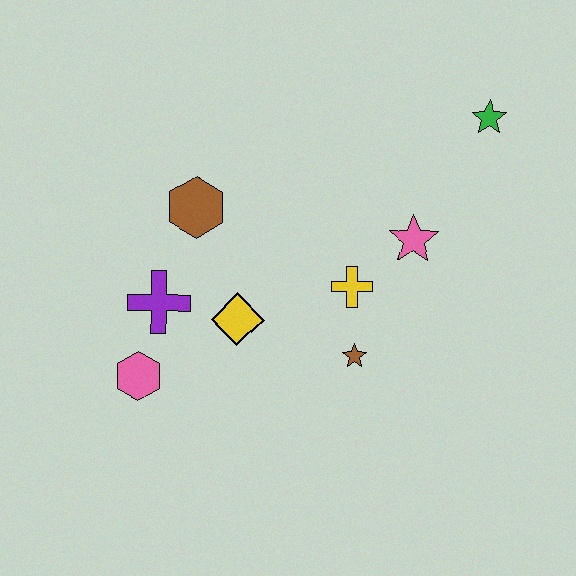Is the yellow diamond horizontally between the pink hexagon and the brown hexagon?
No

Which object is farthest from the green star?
The pink hexagon is farthest from the green star.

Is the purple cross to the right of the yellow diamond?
No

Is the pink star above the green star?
No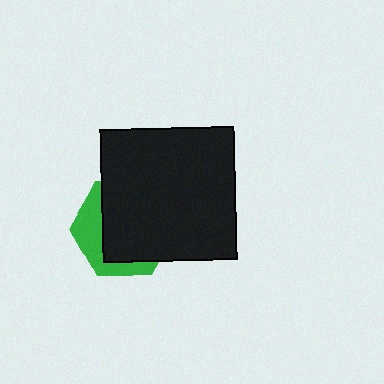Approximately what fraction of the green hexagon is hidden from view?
Roughly 67% of the green hexagon is hidden behind the black square.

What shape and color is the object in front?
The object in front is a black square.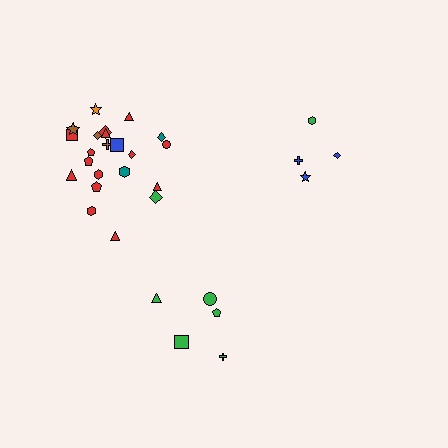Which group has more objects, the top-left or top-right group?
The top-left group.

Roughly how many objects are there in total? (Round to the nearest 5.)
Roughly 30 objects in total.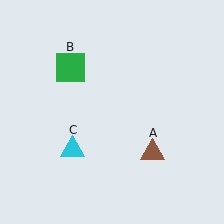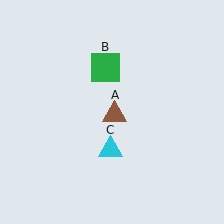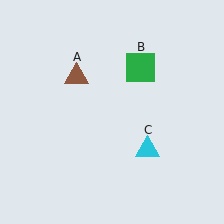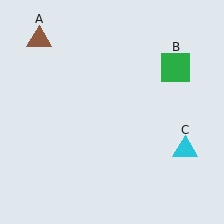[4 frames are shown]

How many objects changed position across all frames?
3 objects changed position: brown triangle (object A), green square (object B), cyan triangle (object C).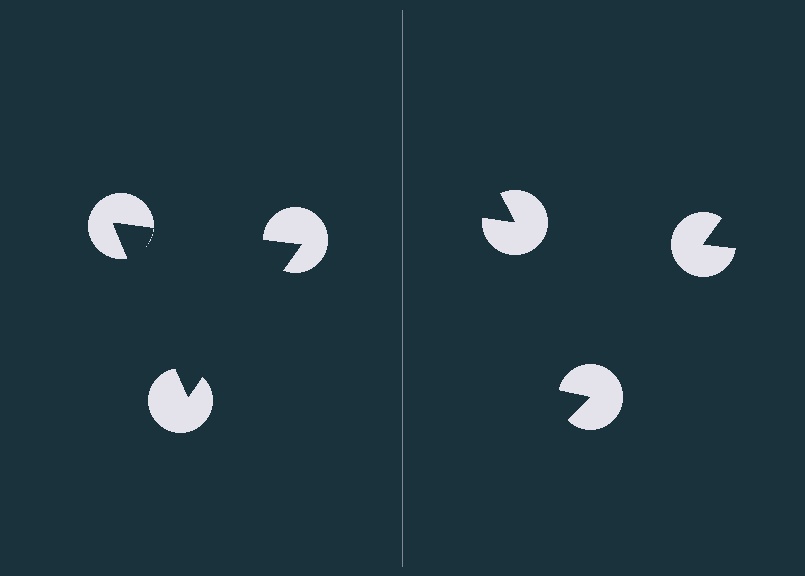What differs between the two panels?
The pac-man discs are positioned identically on both sides; only the wedge orientations differ. On the left they align to a triangle; on the right they are misaligned.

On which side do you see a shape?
An illusory triangle appears on the left side. On the right side the wedge cuts are rotated, so no coherent shape forms.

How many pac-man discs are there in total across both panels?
6 — 3 on each side.